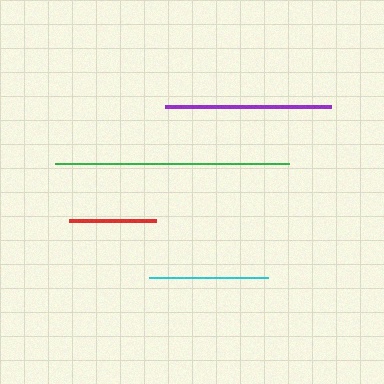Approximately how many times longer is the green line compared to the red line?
The green line is approximately 2.7 times the length of the red line.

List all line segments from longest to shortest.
From longest to shortest: green, purple, cyan, red.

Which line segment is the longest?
The green line is the longest at approximately 234 pixels.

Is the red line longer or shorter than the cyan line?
The cyan line is longer than the red line.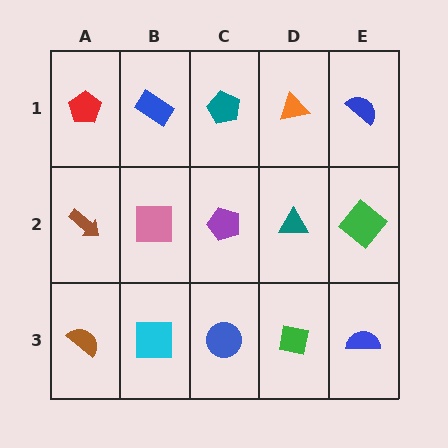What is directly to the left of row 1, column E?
An orange triangle.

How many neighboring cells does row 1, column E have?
2.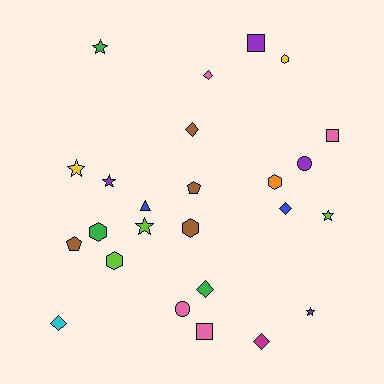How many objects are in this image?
There are 25 objects.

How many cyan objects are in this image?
There is 1 cyan object.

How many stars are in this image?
There are 6 stars.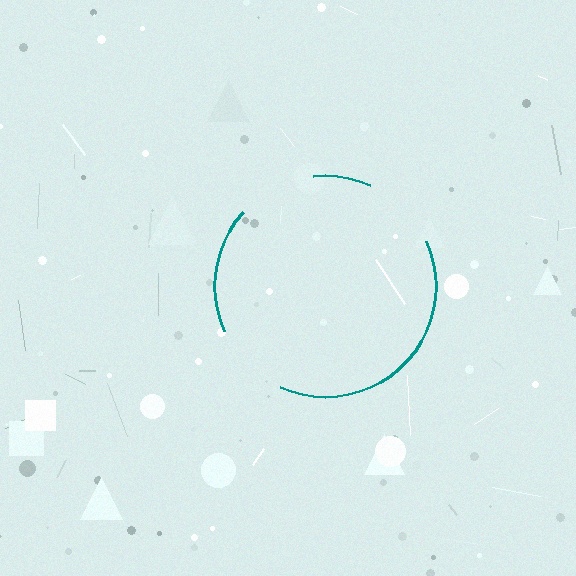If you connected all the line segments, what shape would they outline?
They would outline a circle.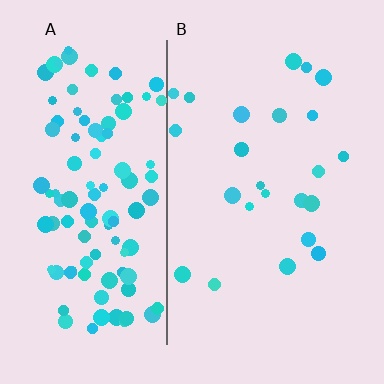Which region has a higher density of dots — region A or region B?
A (the left).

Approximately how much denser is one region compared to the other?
Approximately 4.5× — region A over region B.